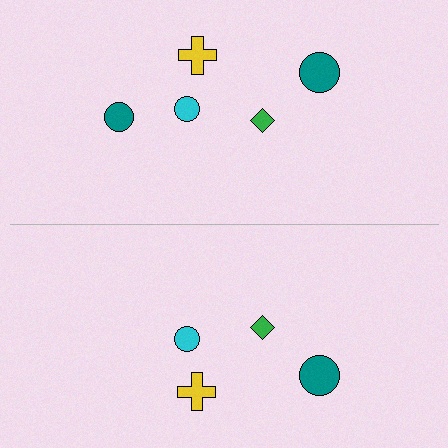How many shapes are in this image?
There are 9 shapes in this image.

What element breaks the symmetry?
A teal circle is missing from the bottom side.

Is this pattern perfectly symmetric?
No, the pattern is not perfectly symmetric. A teal circle is missing from the bottom side.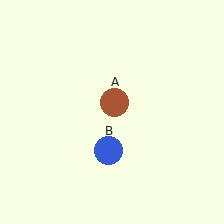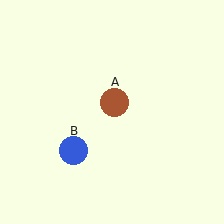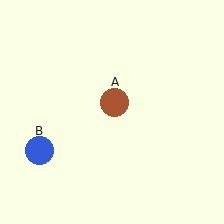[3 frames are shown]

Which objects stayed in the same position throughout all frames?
Brown circle (object A) remained stationary.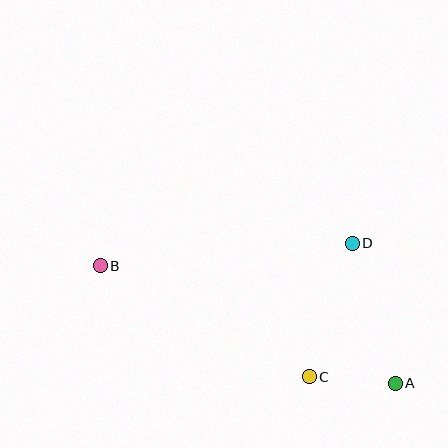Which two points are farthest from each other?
Points A and B are farthest from each other.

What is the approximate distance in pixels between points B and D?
The distance between B and D is approximately 253 pixels.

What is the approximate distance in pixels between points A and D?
The distance between A and D is approximately 147 pixels.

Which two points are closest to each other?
Points A and C are closest to each other.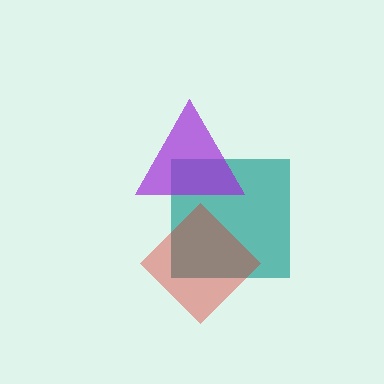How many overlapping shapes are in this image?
There are 3 overlapping shapes in the image.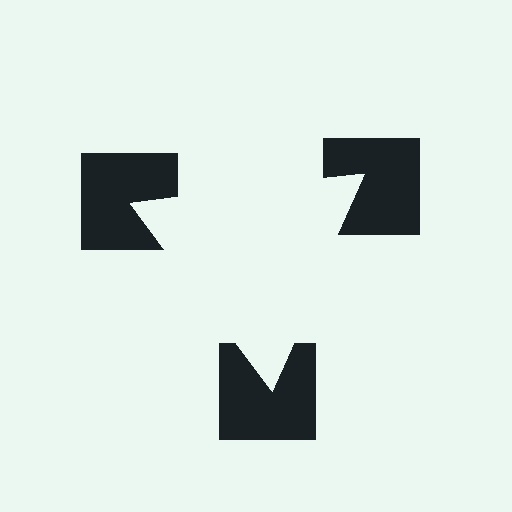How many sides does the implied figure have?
3 sides.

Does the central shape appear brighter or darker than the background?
It typically appears slightly brighter than the background, even though no actual brightness change is drawn.